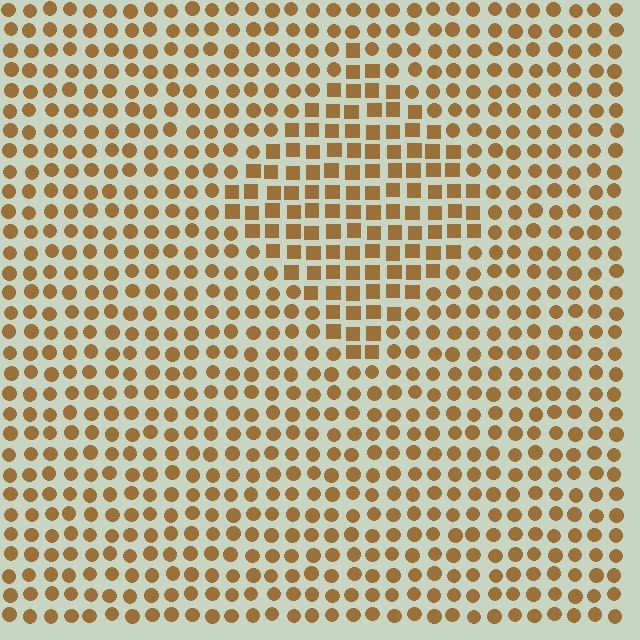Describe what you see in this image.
The image is filled with small brown elements arranged in a uniform grid. A diamond-shaped region contains squares, while the surrounding area contains circles. The boundary is defined purely by the change in element shape.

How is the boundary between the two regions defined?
The boundary is defined by a change in element shape: squares inside vs. circles outside. All elements share the same color and spacing.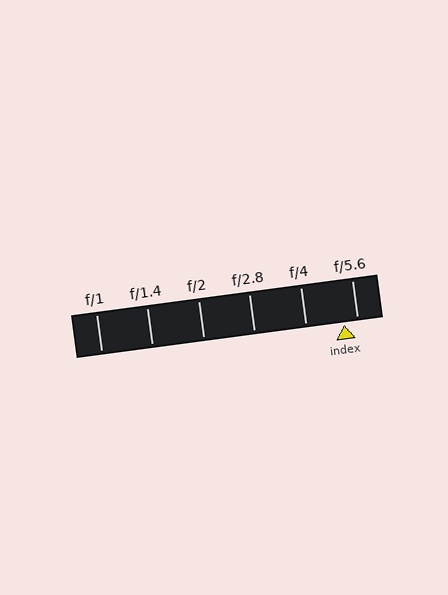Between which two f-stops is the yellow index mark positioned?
The index mark is between f/4 and f/5.6.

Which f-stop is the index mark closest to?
The index mark is closest to f/5.6.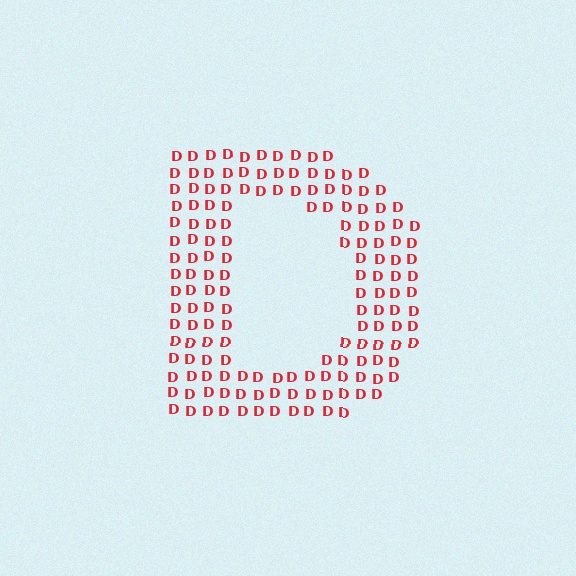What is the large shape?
The large shape is the letter D.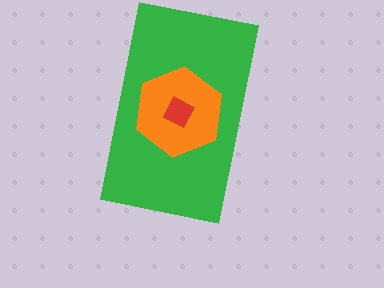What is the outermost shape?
The green rectangle.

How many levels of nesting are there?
3.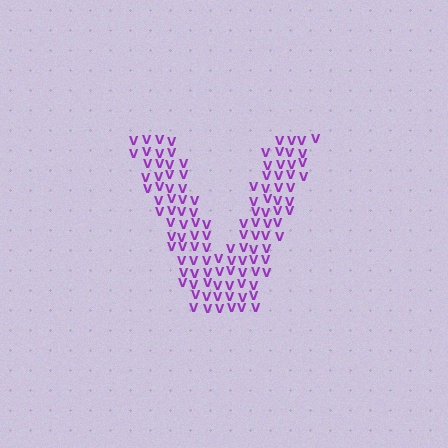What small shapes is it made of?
It is made of small letter V's.